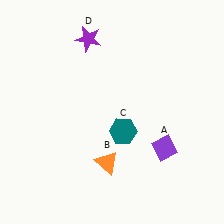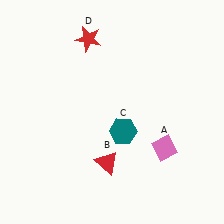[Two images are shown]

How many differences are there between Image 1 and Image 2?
There are 3 differences between the two images.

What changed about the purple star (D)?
In Image 1, D is purple. In Image 2, it changed to red.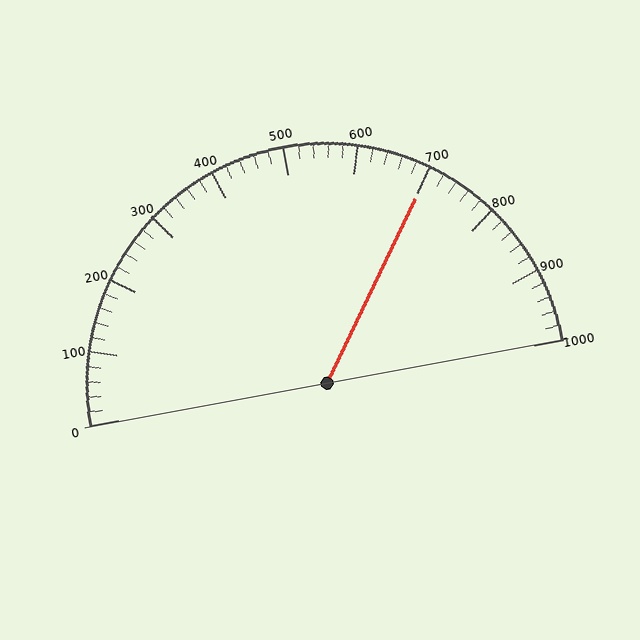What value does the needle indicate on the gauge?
The needle indicates approximately 700.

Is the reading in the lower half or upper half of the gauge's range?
The reading is in the upper half of the range (0 to 1000).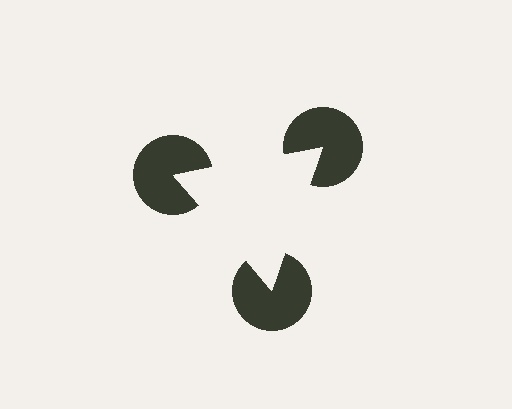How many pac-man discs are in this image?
There are 3 — one at each vertex of the illusory triangle.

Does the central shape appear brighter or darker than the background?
It typically appears slightly brighter than the background, even though no actual brightness change is drawn.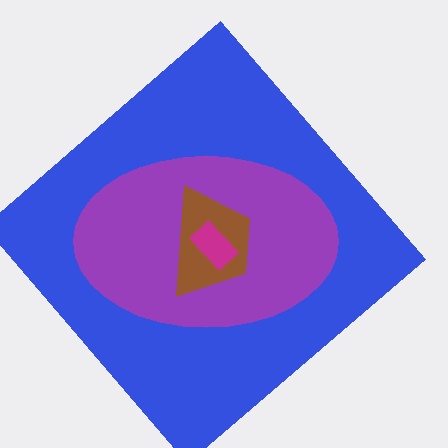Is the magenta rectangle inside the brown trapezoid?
Yes.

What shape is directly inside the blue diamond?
The purple ellipse.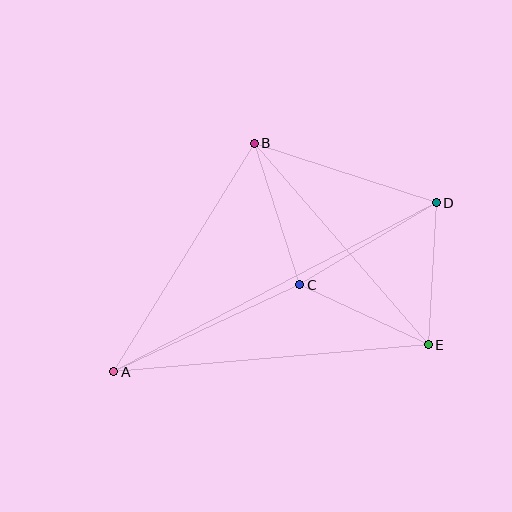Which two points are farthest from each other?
Points A and D are farthest from each other.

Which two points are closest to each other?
Points C and E are closest to each other.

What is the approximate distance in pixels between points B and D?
The distance between B and D is approximately 192 pixels.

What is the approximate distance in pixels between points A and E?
The distance between A and E is approximately 315 pixels.